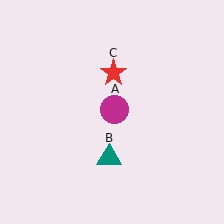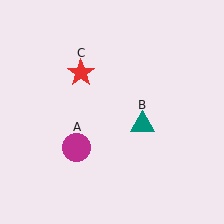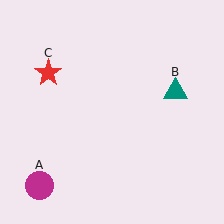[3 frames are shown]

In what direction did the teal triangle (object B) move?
The teal triangle (object B) moved up and to the right.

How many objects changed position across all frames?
3 objects changed position: magenta circle (object A), teal triangle (object B), red star (object C).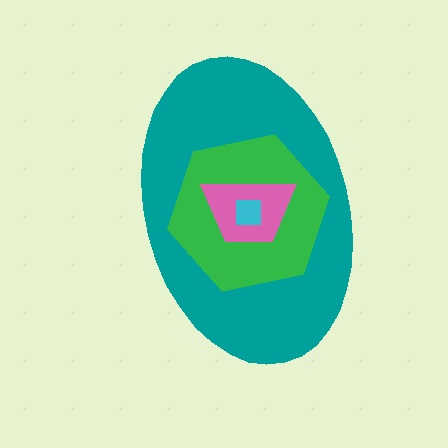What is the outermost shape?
The teal ellipse.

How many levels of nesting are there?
4.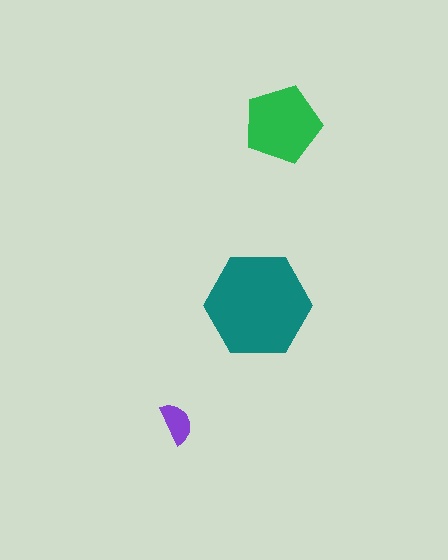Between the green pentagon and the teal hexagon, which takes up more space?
The teal hexagon.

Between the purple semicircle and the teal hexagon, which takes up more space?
The teal hexagon.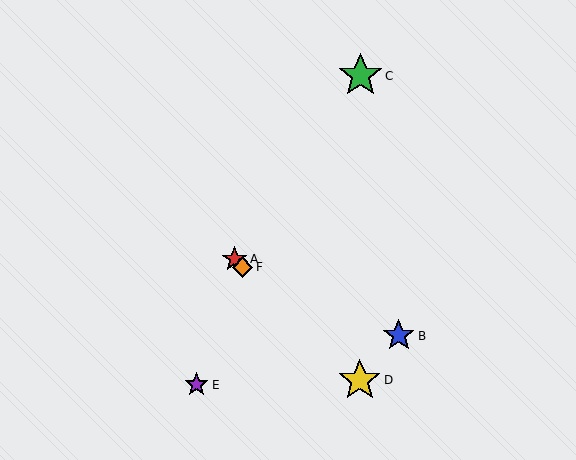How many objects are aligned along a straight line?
3 objects (A, D, F) are aligned along a straight line.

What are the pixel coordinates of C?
Object C is at (361, 76).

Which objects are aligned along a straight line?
Objects A, D, F are aligned along a straight line.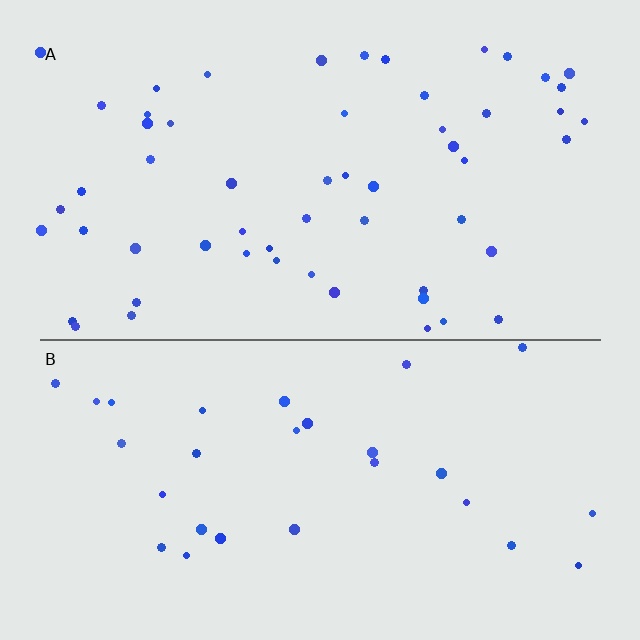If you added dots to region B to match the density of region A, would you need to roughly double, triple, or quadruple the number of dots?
Approximately double.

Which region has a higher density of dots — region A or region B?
A (the top).